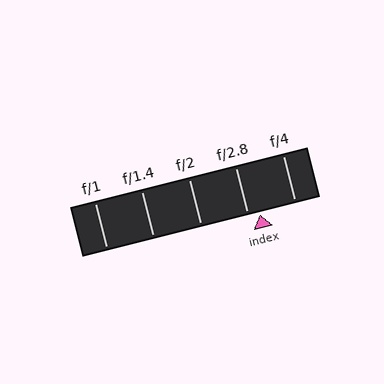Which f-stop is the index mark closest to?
The index mark is closest to f/2.8.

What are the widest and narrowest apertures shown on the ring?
The widest aperture shown is f/1 and the narrowest is f/4.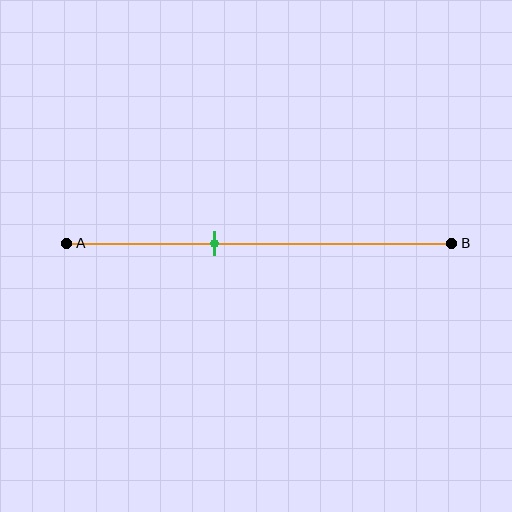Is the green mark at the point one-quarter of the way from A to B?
No, the mark is at about 40% from A, not at the 25% one-quarter point.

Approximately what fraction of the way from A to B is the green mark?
The green mark is approximately 40% of the way from A to B.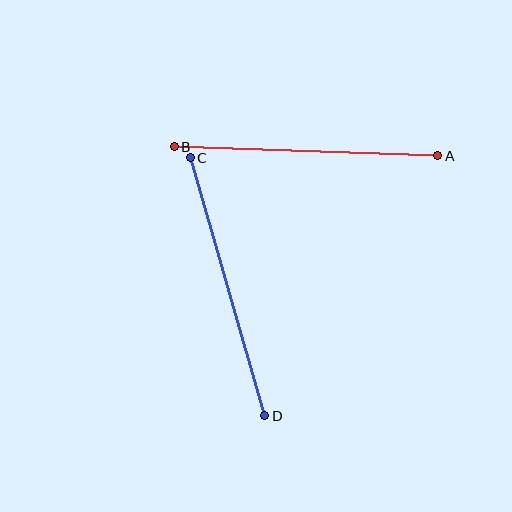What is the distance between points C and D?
The distance is approximately 269 pixels.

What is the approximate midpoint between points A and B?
The midpoint is at approximately (306, 151) pixels.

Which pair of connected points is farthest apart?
Points C and D are farthest apart.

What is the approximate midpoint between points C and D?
The midpoint is at approximately (227, 287) pixels.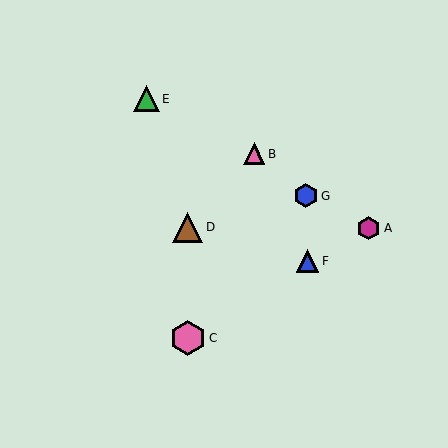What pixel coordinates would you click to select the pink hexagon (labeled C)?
Click at (188, 338) to select the pink hexagon C.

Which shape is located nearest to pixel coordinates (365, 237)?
The magenta hexagon (labeled A) at (369, 228) is nearest to that location.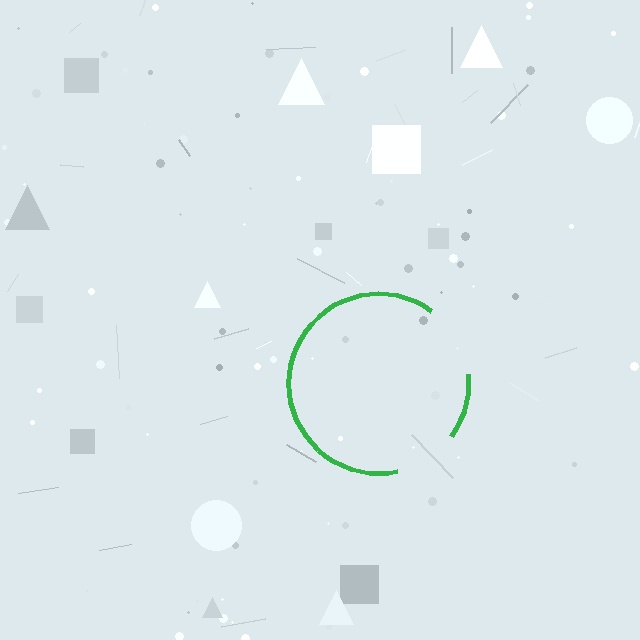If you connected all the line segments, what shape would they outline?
They would outline a circle.